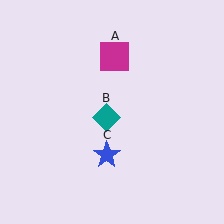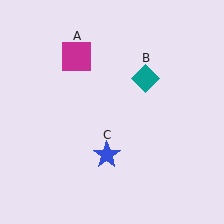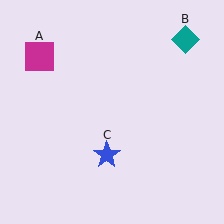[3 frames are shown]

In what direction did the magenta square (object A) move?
The magenta square (object A) moved left.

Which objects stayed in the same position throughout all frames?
Blue star (object C) remained stationary.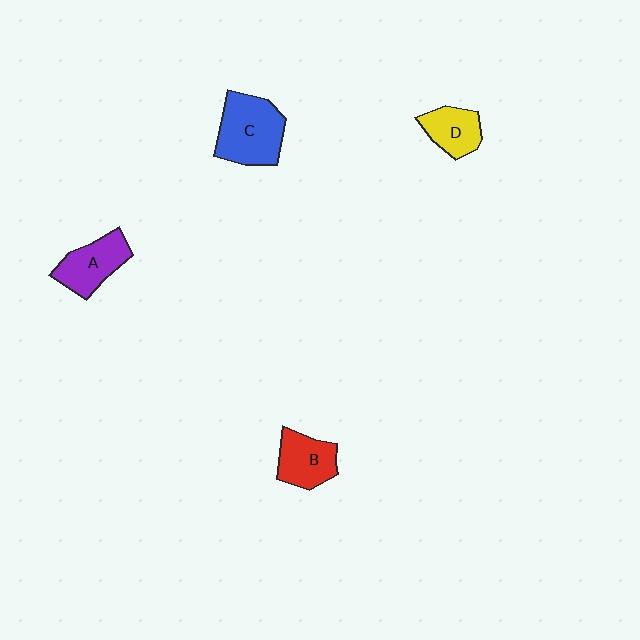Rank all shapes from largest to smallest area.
From largest to smallest: C (blue), A (purple), B (red), D (yellow).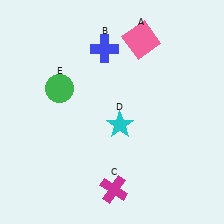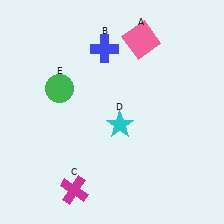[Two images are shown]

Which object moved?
The magenta cross (C) moved left.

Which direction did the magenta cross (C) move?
The magenta cross (C) moved left.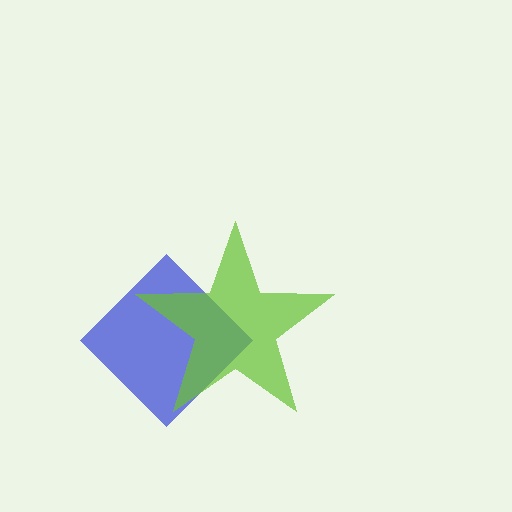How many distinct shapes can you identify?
There are 2 distinct shapes: a blue diamond, a lime star.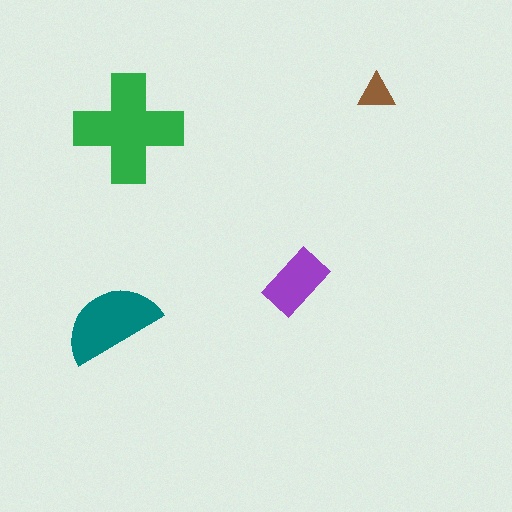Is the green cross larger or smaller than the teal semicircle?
Larger.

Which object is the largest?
The green cross.